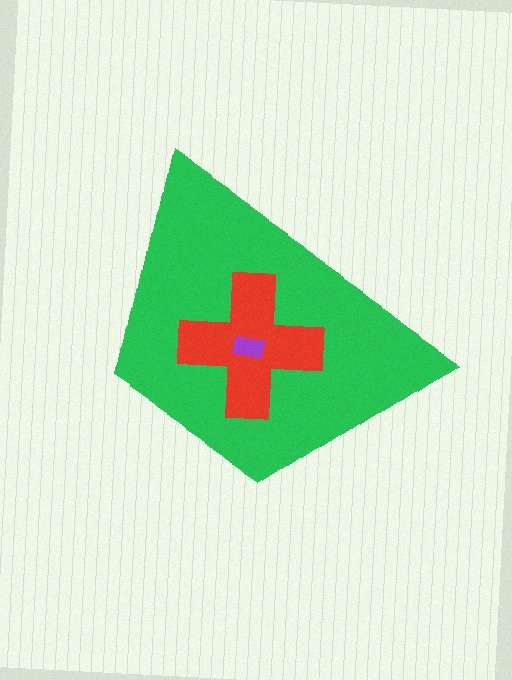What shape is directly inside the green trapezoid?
The red cross.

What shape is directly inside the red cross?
The purple rectangle.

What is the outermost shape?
The green trapezoid.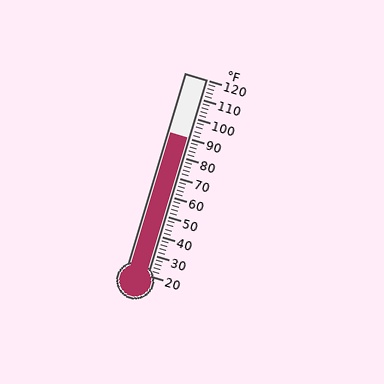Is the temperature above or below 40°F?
The temperature is above 40°F.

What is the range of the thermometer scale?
The thermometer scale ranges from 20°F to 120°F.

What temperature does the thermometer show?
The thermometer shows approximately 90°F.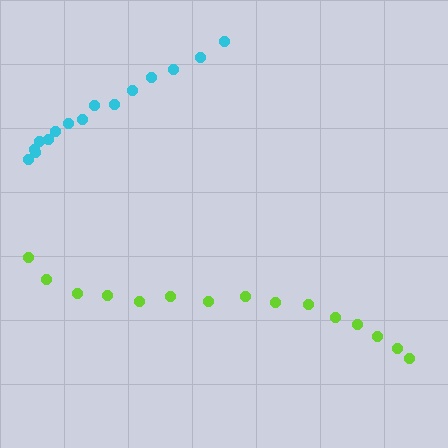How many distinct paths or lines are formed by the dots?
There are 2 distinct paths.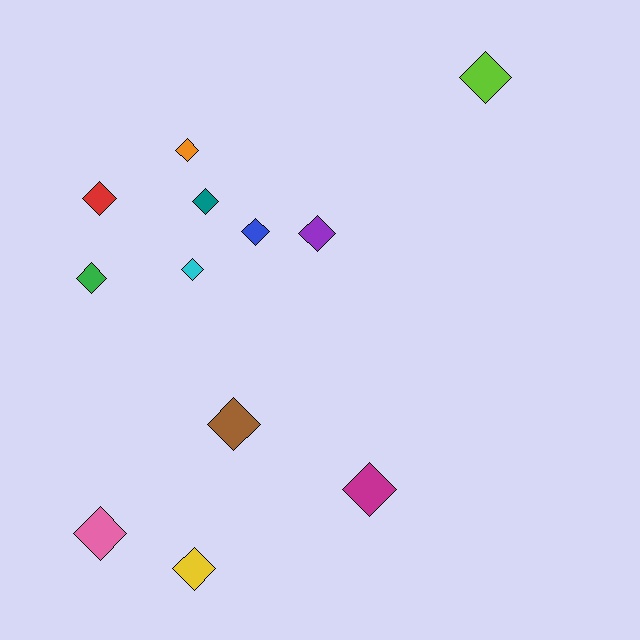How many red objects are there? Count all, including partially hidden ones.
There is 1 red object.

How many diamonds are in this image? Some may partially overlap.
There are 12 diamonds.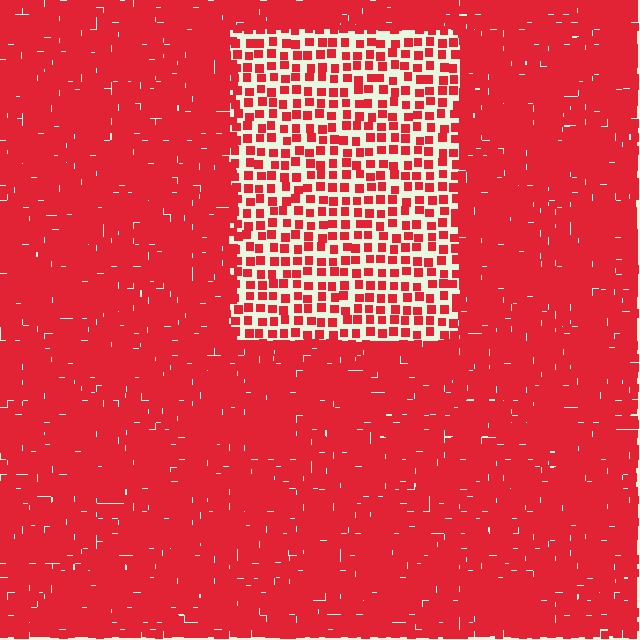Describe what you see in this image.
The image contains small red elements arranged at two different densities. A rectangle-shaped region is visible where the elements are less densely packed than the surrounding area.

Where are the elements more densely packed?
The elements are more densely packed outside the rectangle boundary.